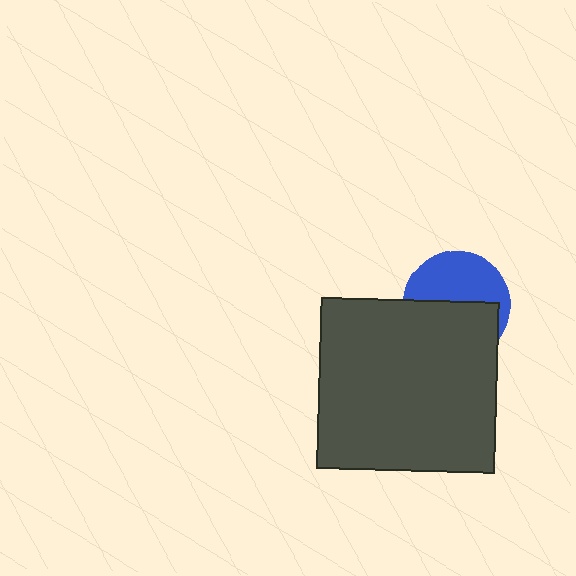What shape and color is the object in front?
The object in front is a dark gray rectangle.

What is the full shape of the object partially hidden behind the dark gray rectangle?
The partially hidden object is a blue circle.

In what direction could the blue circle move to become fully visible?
The blue circle could move up. That would shift it out from behind the dark gray rectangle entirely.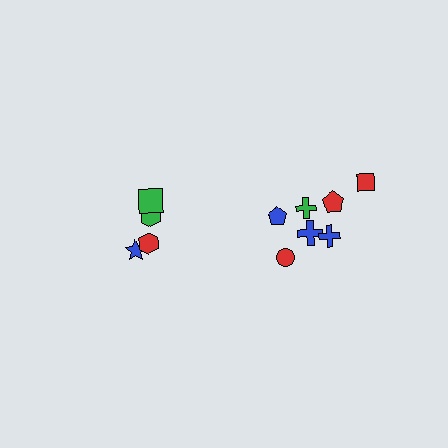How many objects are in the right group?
There are 7 objects.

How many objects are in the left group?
There are 4 objects.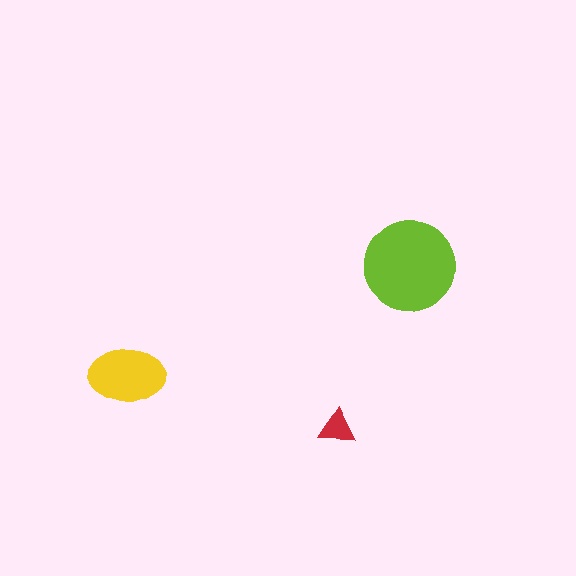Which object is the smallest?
The red triangle.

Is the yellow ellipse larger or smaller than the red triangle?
Larger.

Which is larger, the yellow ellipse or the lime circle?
The lime circle.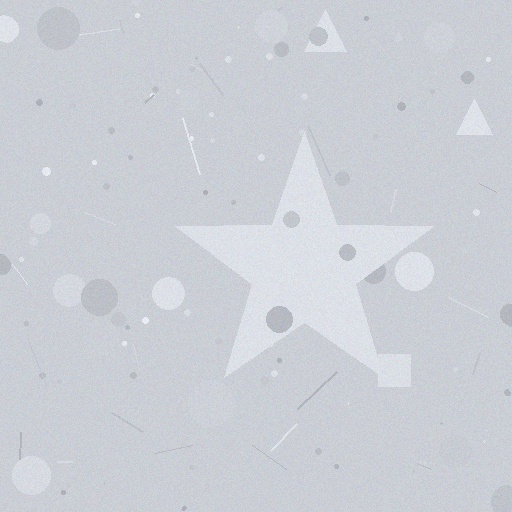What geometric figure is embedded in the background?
A star is embedded in the background.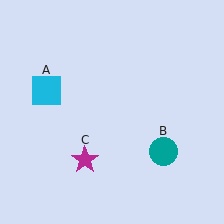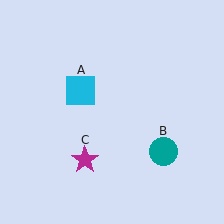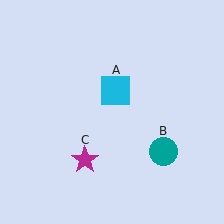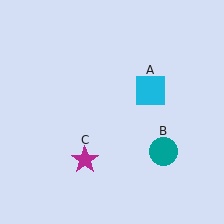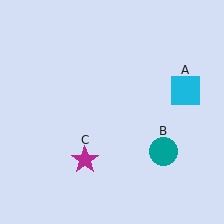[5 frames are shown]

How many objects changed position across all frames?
1 object changed position: cyan square (object A).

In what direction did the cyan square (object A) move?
The cyan square (object A) moved right.